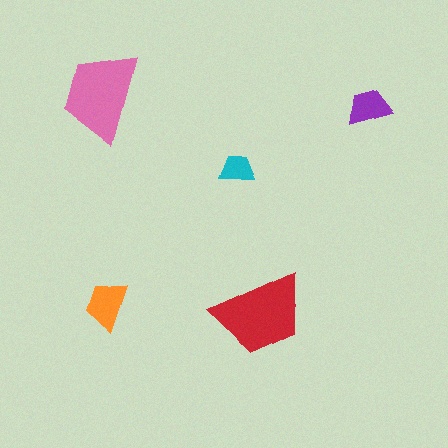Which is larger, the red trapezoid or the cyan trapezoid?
The red one.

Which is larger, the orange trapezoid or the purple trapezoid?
The orange one.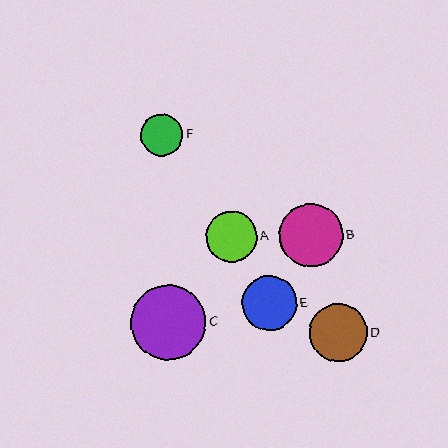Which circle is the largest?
Circle C is the largest with a size of approximately 75 pixels.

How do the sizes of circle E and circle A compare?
Circle E and circle A are approximately the same size.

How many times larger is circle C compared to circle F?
Circle C is approximately 1.8 times the size of circle F.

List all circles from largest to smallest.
From largest to smallest: C, B, D, E, A, F.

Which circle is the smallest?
Circle F is the smallest with a size of approximately 42 pixels.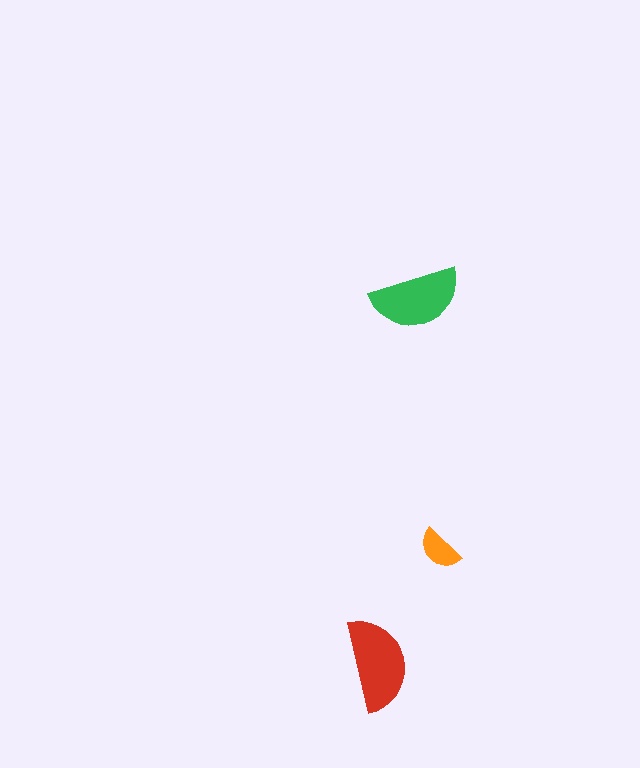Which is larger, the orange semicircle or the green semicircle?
The green one.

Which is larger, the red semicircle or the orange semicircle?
The red one.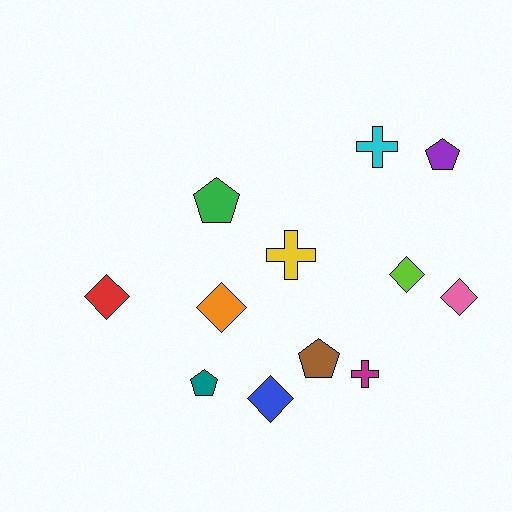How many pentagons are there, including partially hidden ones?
There are 4 pentagons.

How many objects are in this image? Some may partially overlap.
There are 12 objects.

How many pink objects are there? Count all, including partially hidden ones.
There is 1 pink object.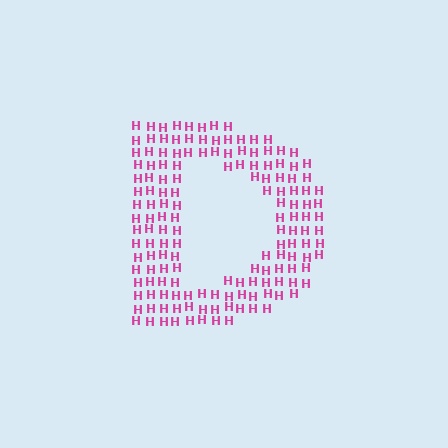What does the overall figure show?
The overall figure shows the letter D.